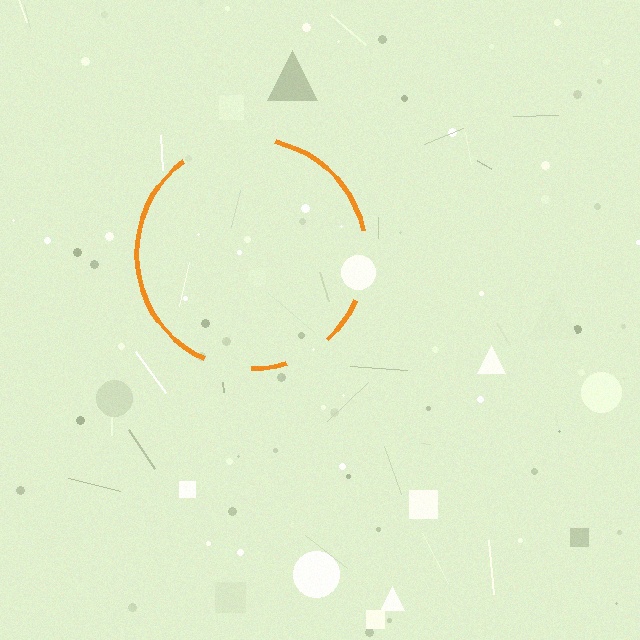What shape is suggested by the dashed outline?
The dashed outline suggests a circle.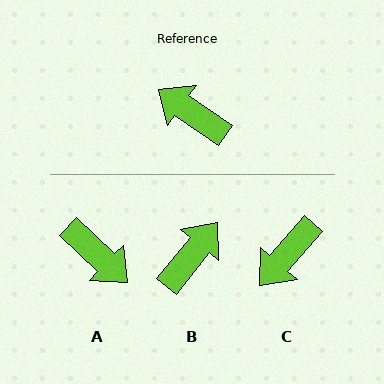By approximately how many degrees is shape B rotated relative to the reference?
Approximately 94 degrees clockwise.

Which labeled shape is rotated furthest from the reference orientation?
A, about 172 degrees away.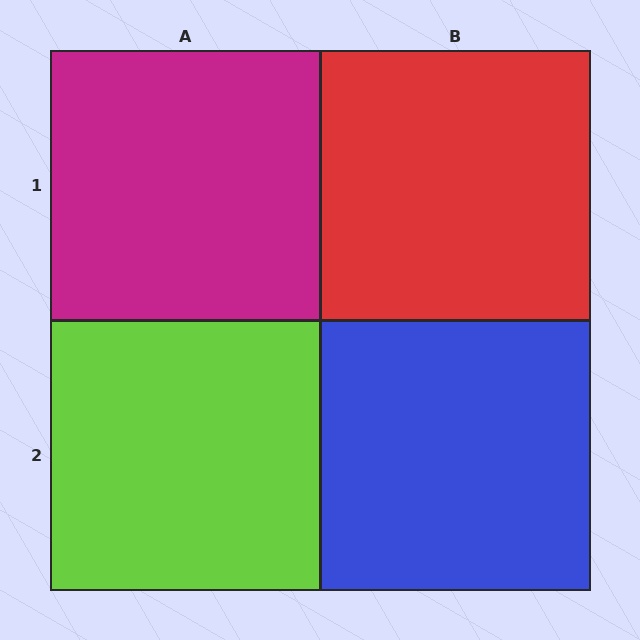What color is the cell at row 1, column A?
Magenta.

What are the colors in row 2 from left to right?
Lime, blue.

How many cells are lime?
1 cell is lime.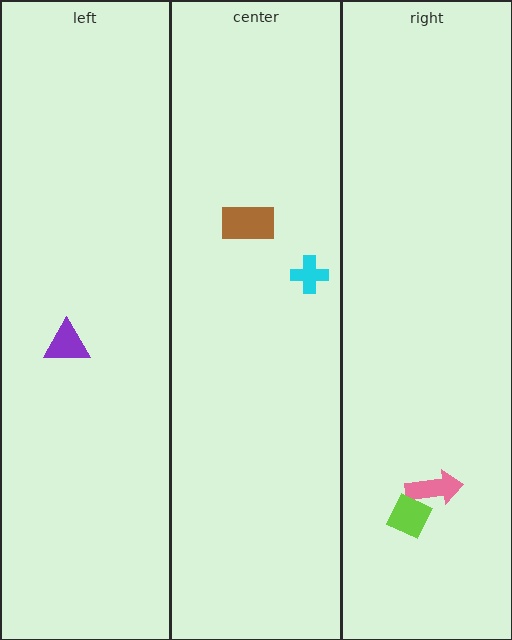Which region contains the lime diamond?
The right region.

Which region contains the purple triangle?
The left region.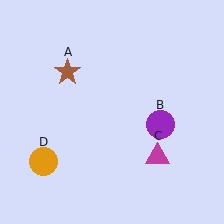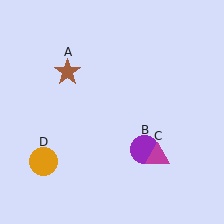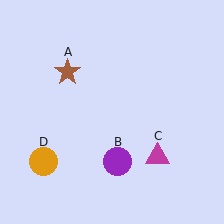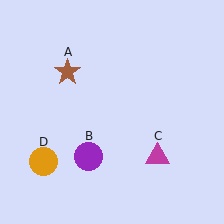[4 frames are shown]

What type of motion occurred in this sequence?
The purple circle (object B) rotated clockwise around the center of the scene.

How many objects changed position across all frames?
1 object changed position: purple circle (object B).